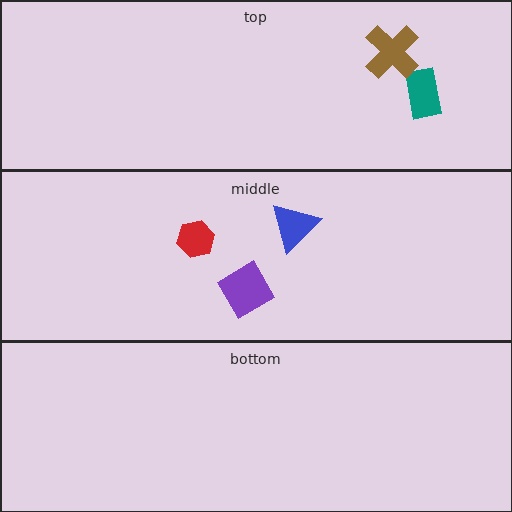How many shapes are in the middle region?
3.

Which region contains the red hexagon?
The middle region.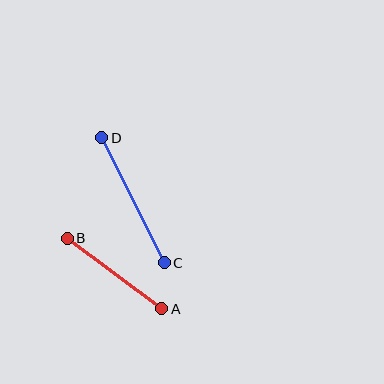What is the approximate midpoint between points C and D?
The midpoint is at approximately (133, 200) pixels.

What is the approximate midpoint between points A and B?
The midpoint is at approximately (114, 273) pixels.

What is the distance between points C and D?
The distance is approximately 140 pixels.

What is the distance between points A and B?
The distance is approximately 118 pixels.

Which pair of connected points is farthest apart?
Points C and D are farthest apart.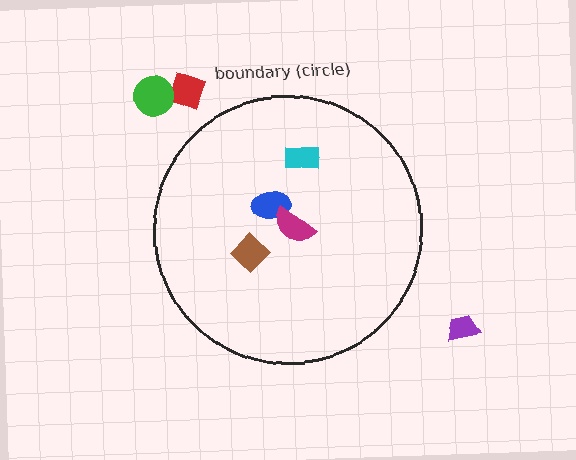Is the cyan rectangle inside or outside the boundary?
Inside.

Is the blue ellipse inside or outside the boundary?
Inside.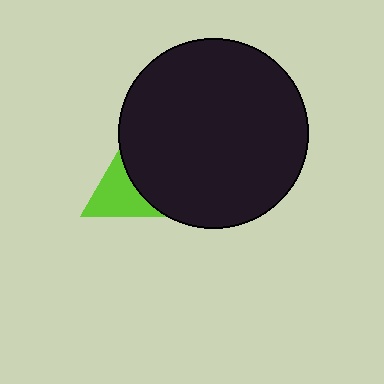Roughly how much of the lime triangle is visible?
A small part of it is visible (roughly 40%).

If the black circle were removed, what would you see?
You would see the complete lime triangle.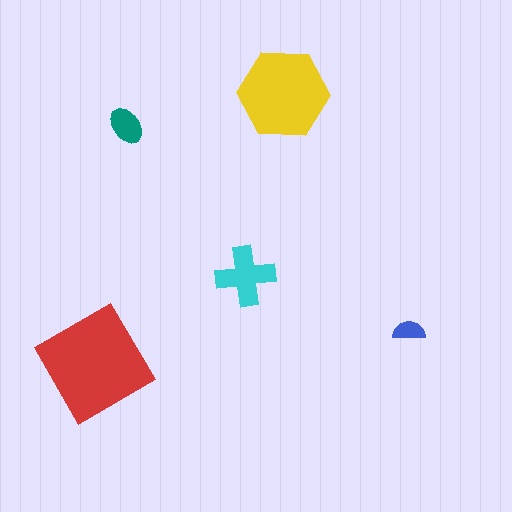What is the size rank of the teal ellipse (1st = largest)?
4th.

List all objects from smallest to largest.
The blue semicircle, the teal ellipse, the cyan cross, the yellow hexagon, the red diamond.